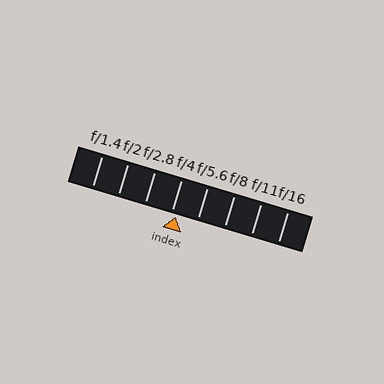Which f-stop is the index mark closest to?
The index mark is closest to f/4.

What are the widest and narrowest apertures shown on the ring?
The widest aperture shown is f/1.4 and the narrowest is f/16.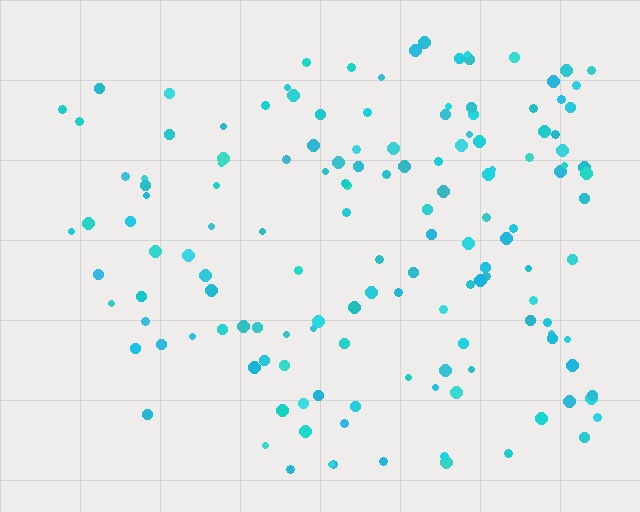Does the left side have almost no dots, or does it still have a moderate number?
Still a moderate number, just noticeably fewer than the right.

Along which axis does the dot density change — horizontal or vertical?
Horizontal.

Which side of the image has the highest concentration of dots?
The right.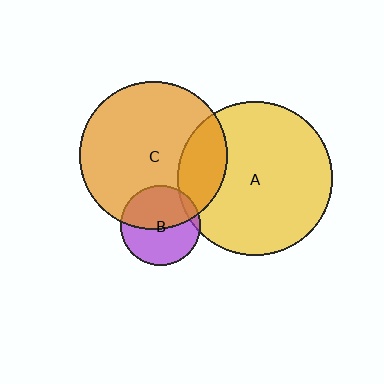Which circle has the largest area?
Circle A (yellow).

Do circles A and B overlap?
Yes.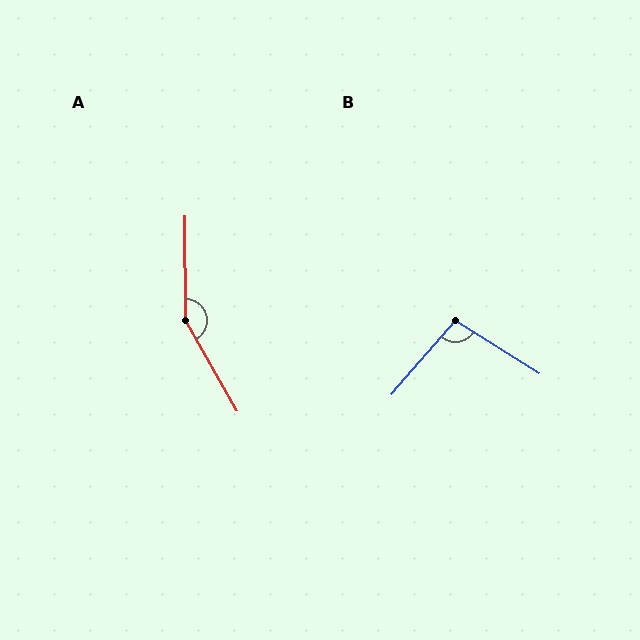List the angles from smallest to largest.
B (98°), A (151°).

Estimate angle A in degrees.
Approximately 151 degrees.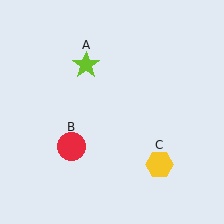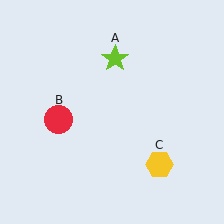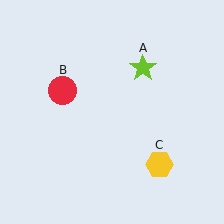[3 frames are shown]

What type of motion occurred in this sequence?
The lime star (object A), red circle (object B) rotated clockwise around the center of the scene.